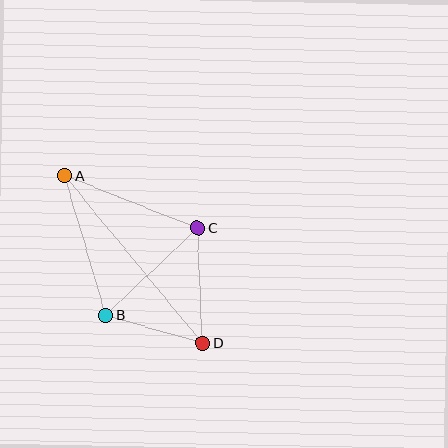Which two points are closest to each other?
Points B and D are closest to each other.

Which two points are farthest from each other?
Points A and D are farthest from each other.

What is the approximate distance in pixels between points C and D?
The distance between C and D is approximately 115 pixels.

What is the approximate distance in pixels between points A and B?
The distance between A and B is approximately 146 pixels.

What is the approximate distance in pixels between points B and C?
The distance between B and C is approximately 126 pixels.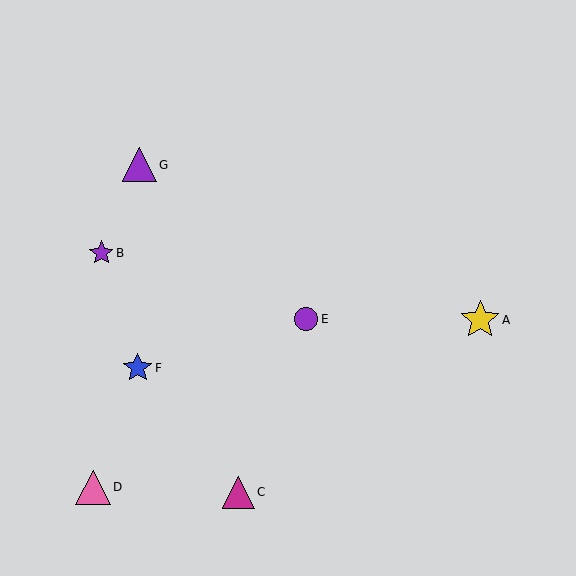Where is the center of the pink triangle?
The center of the pink triangle is at (93, 487).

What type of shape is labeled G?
Shape G is a purple triangle.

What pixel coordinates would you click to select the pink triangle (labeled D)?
Click at (93, 487) to select the pink triangle D.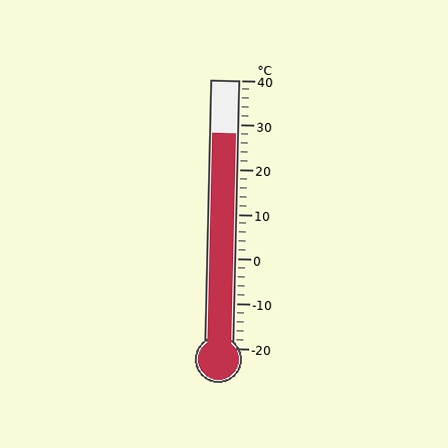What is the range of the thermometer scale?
The thermometer scale ranges from -20°C to 40°C.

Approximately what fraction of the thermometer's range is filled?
The thermometer is filled to approximately 80% of its range.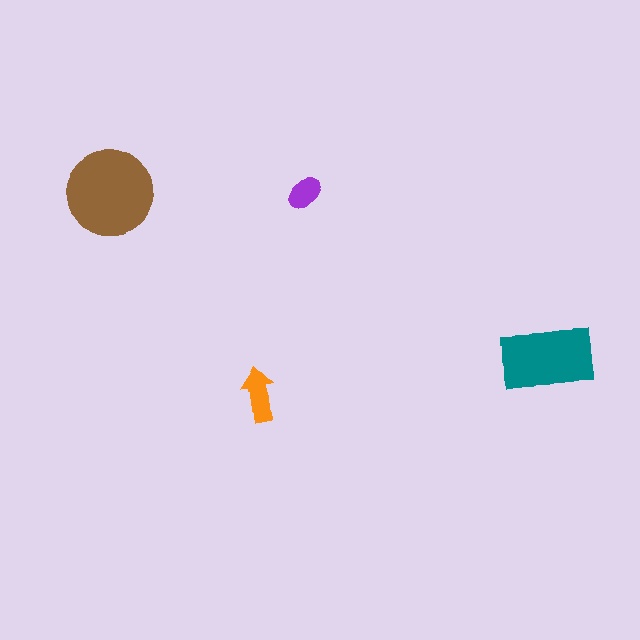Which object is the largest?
The brown circle.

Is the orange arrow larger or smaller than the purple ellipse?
Larger.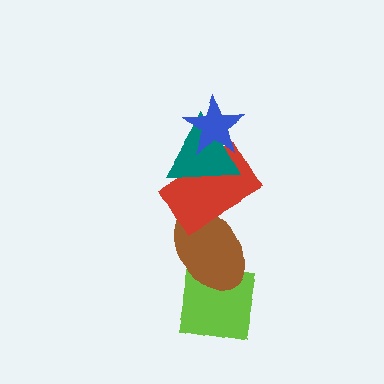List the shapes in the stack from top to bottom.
From top to bottom: the blue star, the teal triangle, the red rectangle, the brown ellipse, the lime square.